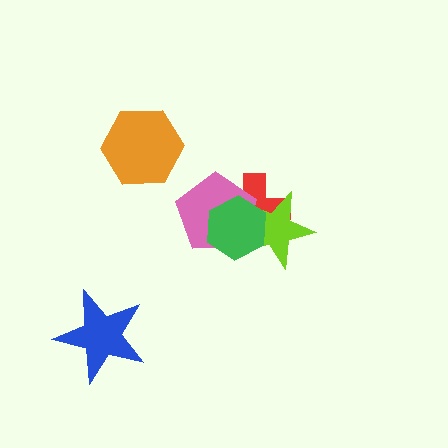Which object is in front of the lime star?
The green hexagon is in front of the lime star.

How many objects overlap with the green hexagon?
3 objects overlap with the green hexagon.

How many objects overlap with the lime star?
3 objects overlap with the lime star.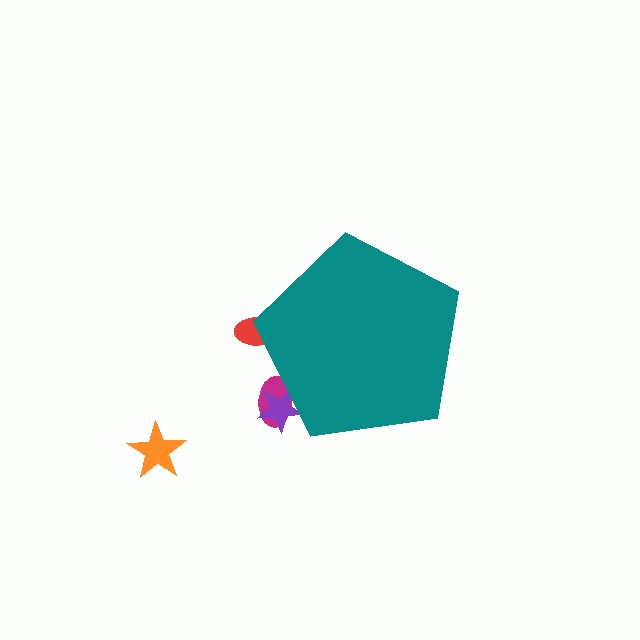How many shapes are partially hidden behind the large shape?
3 shapes are partially hidden.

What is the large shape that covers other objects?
A teal pentagon.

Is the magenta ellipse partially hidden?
Yes, the magenta ellipse is partially hidden behind the teal pentagon.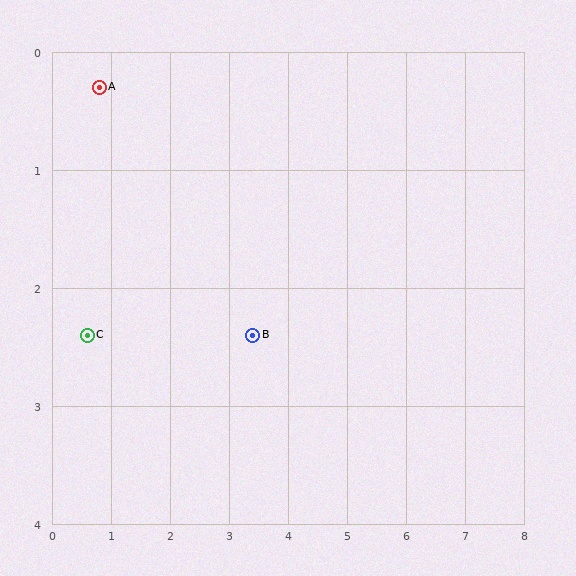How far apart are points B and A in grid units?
Points B and A are about 3.3 grid units apart.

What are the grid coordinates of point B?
Point B is at approximately (3.4, 2.4).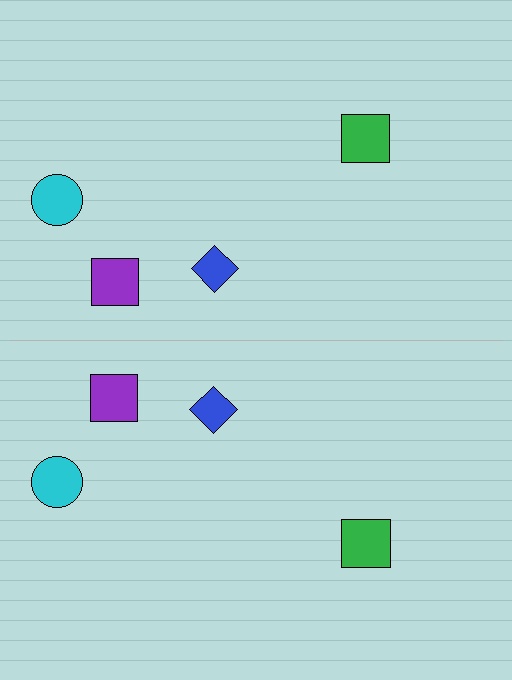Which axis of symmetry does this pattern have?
The pattern has a horizontal axis of symmetry running through the center of the image.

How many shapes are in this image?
There are 8 shapes in this image.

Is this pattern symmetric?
Yes, this pattern has bilateral (reflection) symmetry.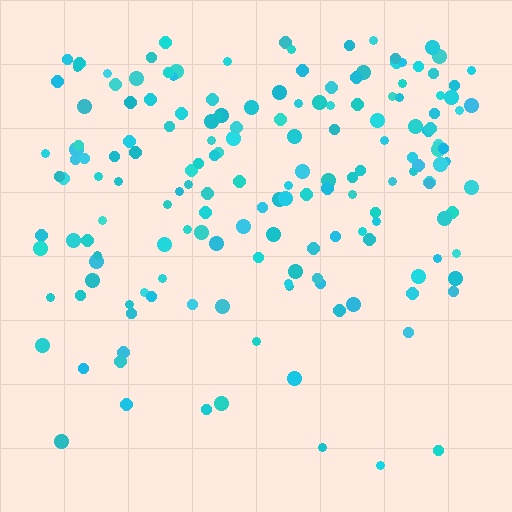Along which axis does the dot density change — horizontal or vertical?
Vertical.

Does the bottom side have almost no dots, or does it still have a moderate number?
Still a moderate number, just noticeably fewer than the top.